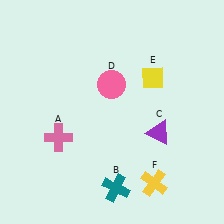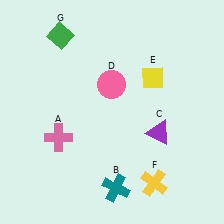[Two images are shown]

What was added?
A green diamond (G) was added in Image 2.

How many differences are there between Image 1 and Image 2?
There is 1 difference between the two images.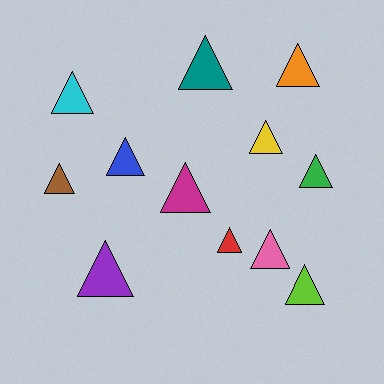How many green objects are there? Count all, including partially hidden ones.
There is 1 green object.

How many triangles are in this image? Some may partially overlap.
There are 12 triangles.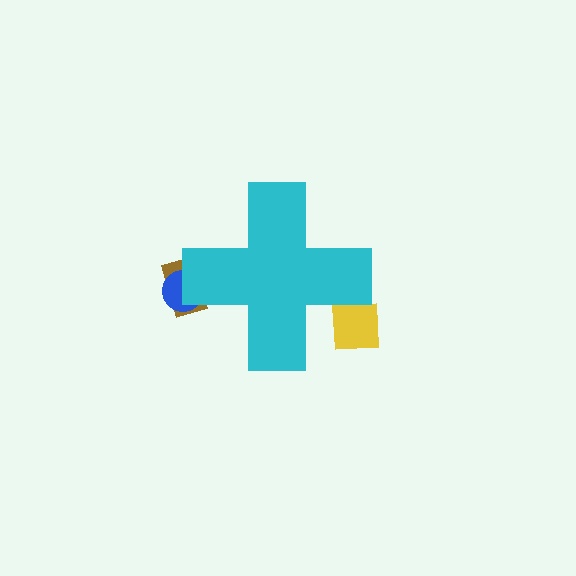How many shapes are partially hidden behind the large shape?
3 shapes are partially hidden.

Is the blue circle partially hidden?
Yes, the blue circle is partially hidden behind the cyan cross.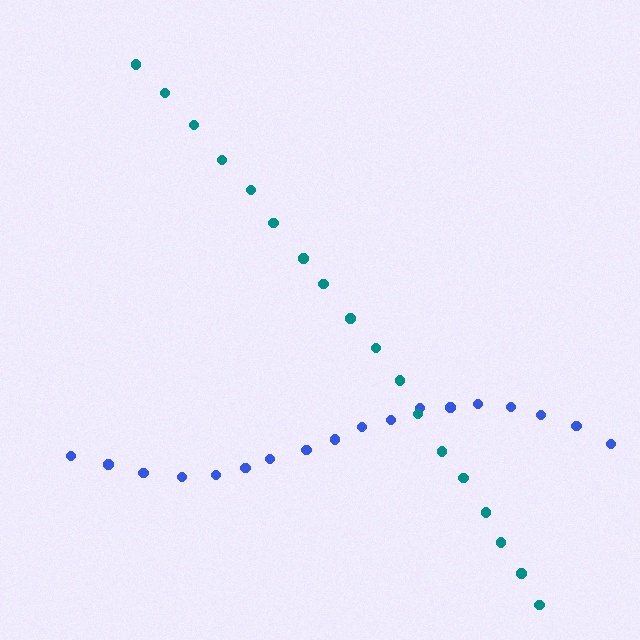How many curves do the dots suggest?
There are 2 distinct paths.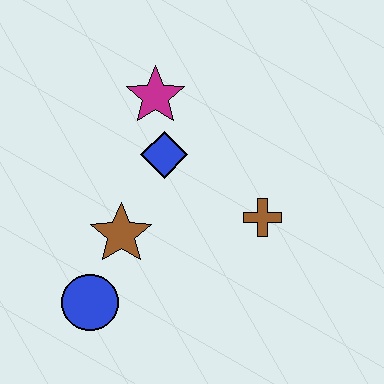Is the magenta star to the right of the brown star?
Yes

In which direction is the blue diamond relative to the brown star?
The blue diamond is above the brown star.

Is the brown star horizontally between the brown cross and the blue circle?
Yes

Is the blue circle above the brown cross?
No